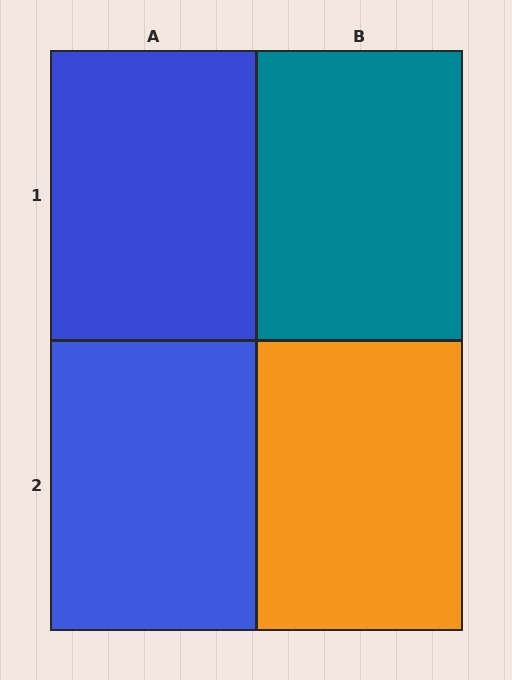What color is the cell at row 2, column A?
Blue.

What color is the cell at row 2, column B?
Orange.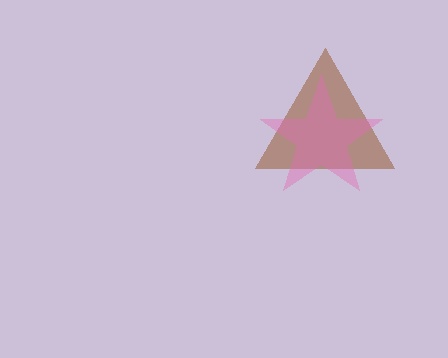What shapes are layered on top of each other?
The layered shapes are: a brown triangle, a pink star.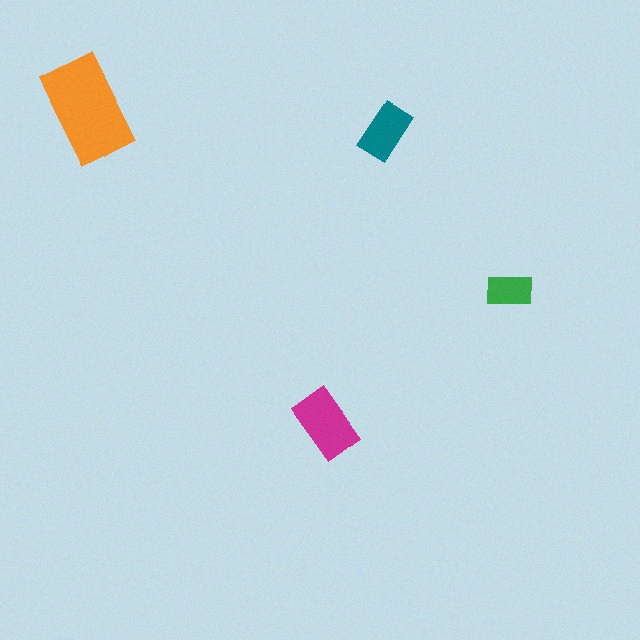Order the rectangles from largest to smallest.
the orange one, the magenta one, the teal one, the green one.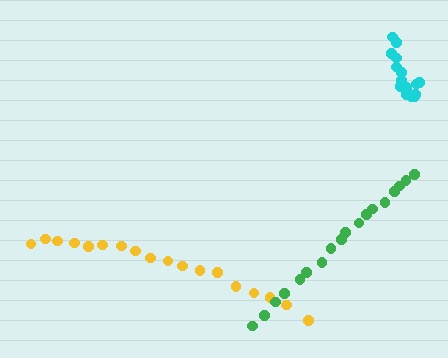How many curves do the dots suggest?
There are 3 distinct paths.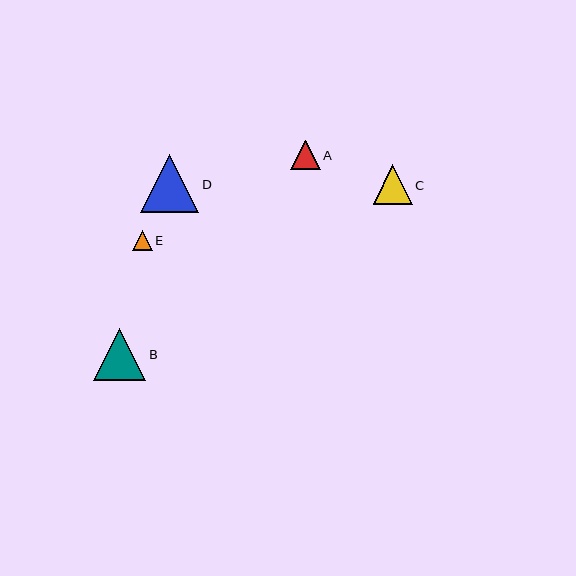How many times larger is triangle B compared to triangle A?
Triangle B is approximately 1.8 times the size of triangle A.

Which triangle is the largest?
Triangle D is the largest with a size of approximately 58 pixels.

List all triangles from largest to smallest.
From largest to smallest: D, B, C, A, E.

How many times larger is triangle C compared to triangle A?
Triangle C is approximately 1.3 times the size of triangle A.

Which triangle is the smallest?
Triangle E is the smallest with a size of approximately 19 pixels.